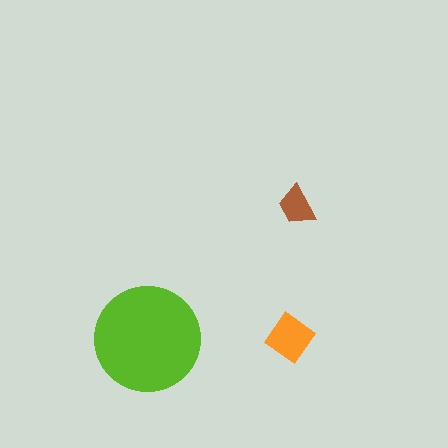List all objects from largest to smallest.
The lime circle, the orange diamond, the brown trapezoid.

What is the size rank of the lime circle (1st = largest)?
1st.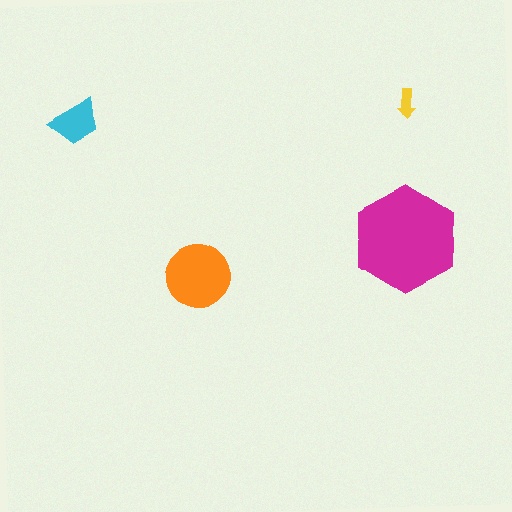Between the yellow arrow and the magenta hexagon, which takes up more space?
The magenta hexagon.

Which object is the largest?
The magenta hexagon.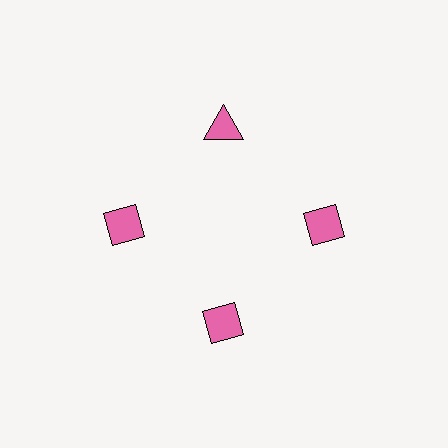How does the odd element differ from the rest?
It has a different shape: triangle instead of diamond.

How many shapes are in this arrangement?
There are 4 shapes arranged in a ring pattern.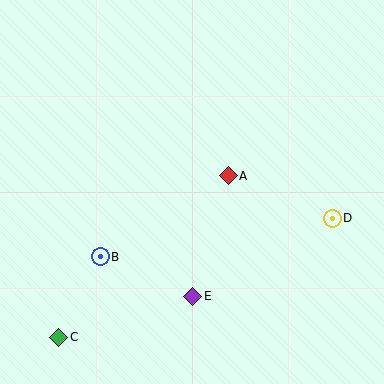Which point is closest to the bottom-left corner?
Point C is closest to the bottom-left corner.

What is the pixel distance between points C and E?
The distance between C and E is 141 pixels.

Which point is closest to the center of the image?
Point A at (228, 176) is closest to the center.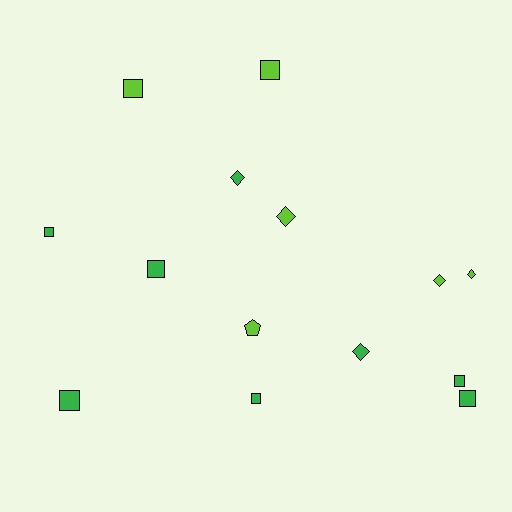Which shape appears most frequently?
Square, with 8 objects.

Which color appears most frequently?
Green, with 8 objects.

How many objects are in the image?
There are 14 objects.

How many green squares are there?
There are 6 green squares.